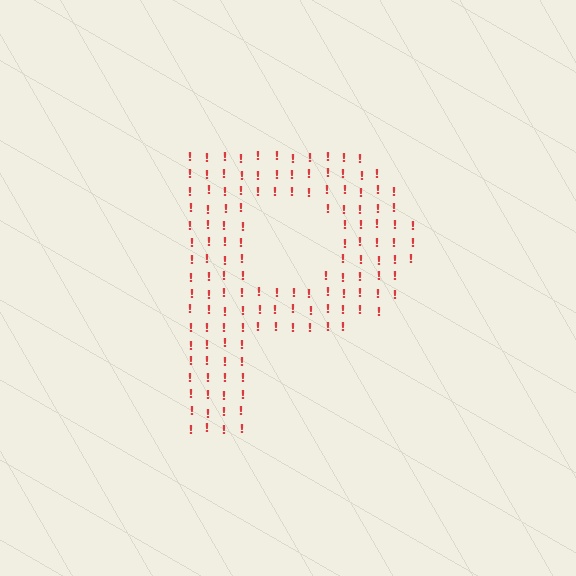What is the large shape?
The large shape is the letter P.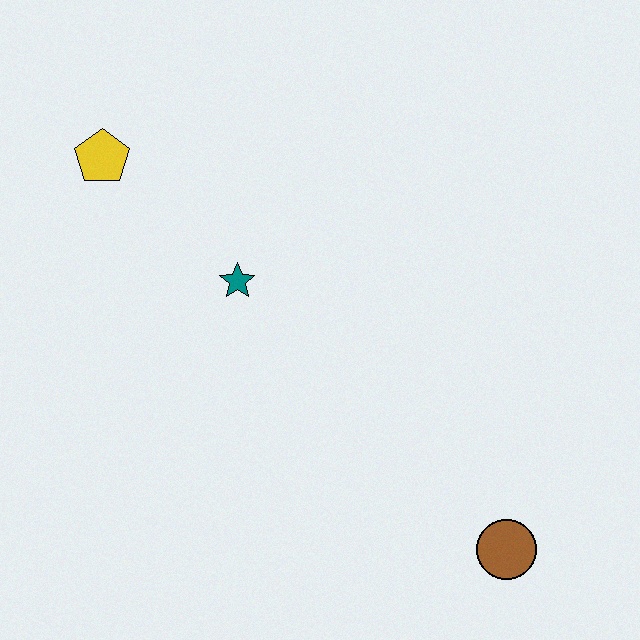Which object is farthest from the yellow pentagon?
The brown circle is farthest from the yellow pentagon.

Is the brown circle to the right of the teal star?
Yes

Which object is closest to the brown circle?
The teal star is closest to the brown circle.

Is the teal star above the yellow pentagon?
No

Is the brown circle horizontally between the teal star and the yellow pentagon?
No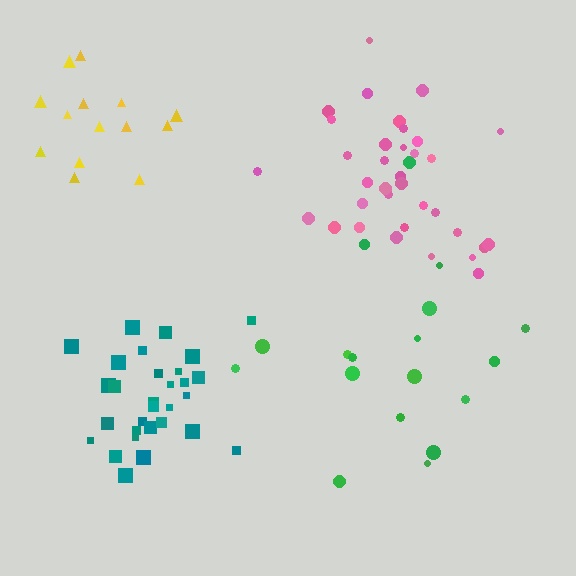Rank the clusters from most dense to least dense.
teal, yellow, pink, green.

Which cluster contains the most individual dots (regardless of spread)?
Pink (35).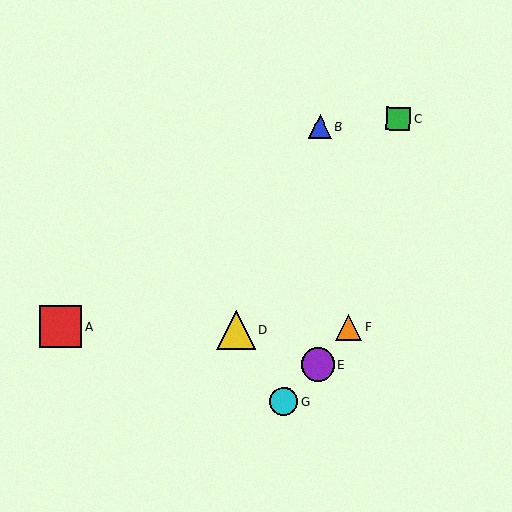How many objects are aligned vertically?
2 objects (B, E) are aligned vertically.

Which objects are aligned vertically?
Objects B, E are aligned vertically.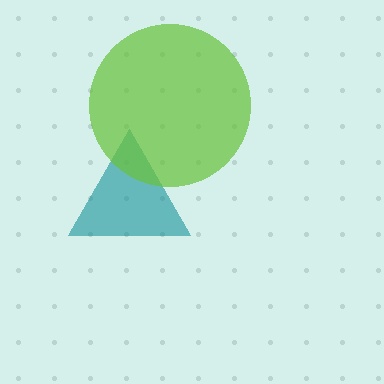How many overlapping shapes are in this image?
There are 2 overlapping shapes in the image.